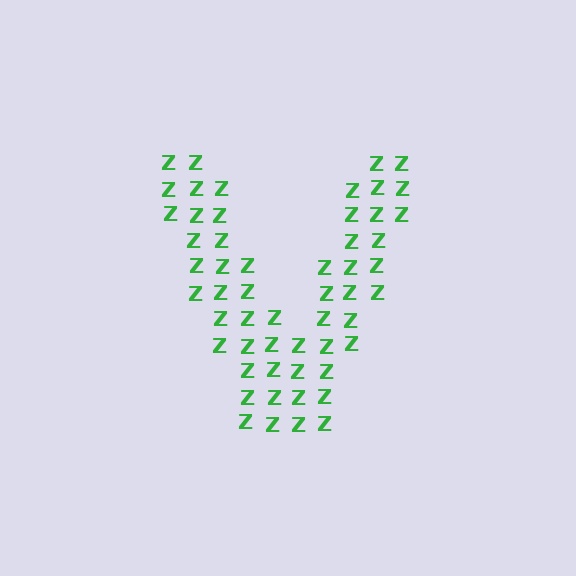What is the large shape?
The large shape is the letter V.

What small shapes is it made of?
It is made of small letter Z's.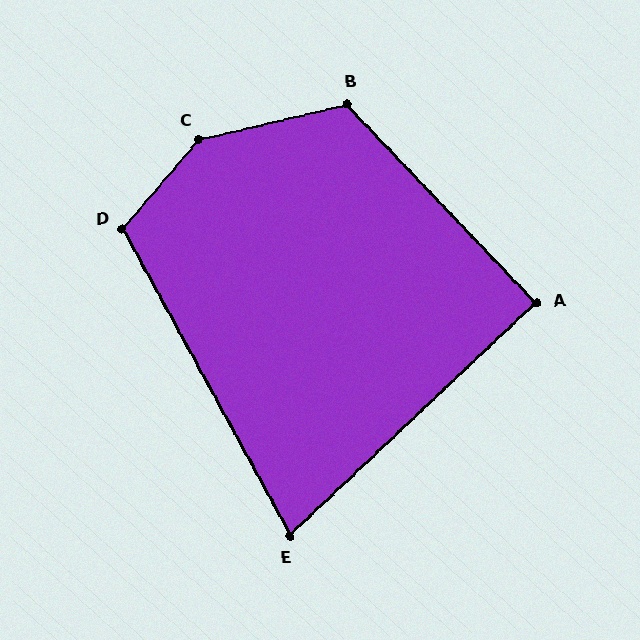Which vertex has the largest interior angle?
C, at approximately 144 degrees.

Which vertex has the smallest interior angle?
E, at approximately 75 degrees.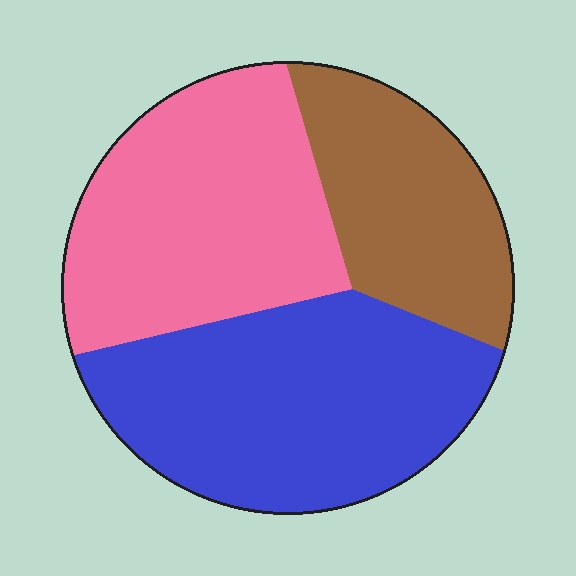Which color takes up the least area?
Brown, at roughly 25%.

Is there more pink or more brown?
Pink.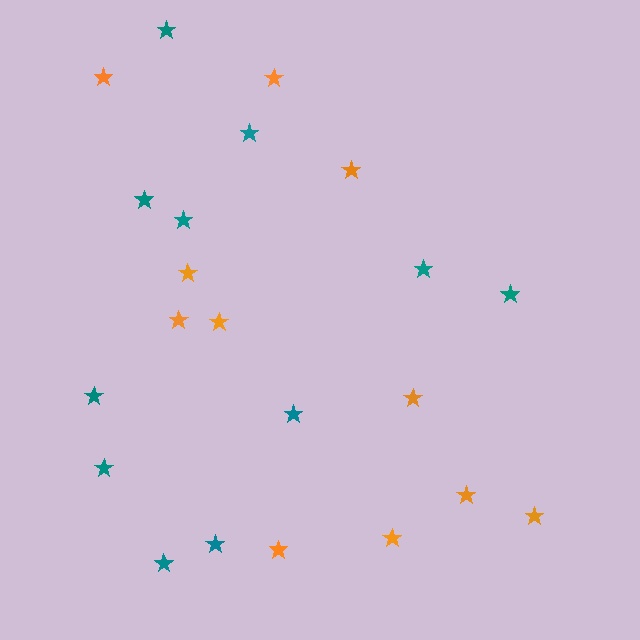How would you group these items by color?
There are 2 groups: one group of orange stars (11) and one group of teal stars (11).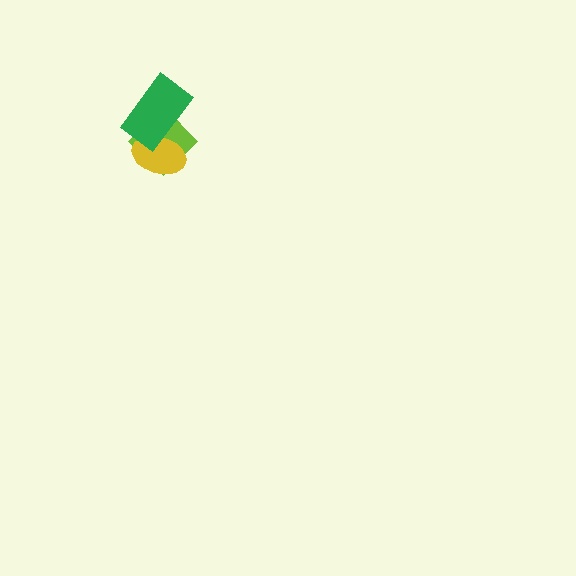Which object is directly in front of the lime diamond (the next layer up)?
The yellow ellipse is directly in front of the lime diamond.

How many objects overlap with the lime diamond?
2 objects overlap with the lime diamond.